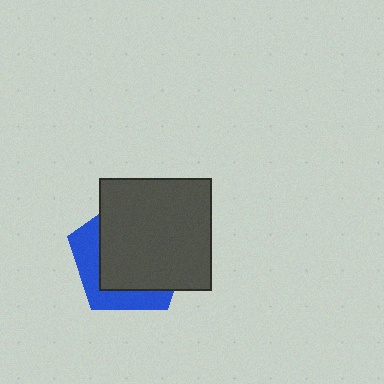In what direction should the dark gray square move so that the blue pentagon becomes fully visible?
The dark gray square should move toward the upper-right. That is the shortest direction to clear the overlap and leave the blue pentagon fully visible.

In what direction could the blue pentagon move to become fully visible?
The blue pentagon could move toward the lower-left. That would shift it out from behind the dark gray square entirely.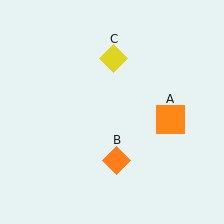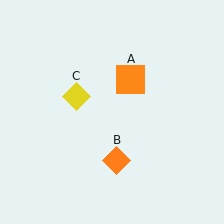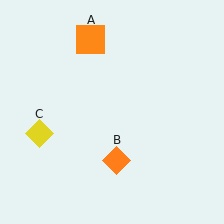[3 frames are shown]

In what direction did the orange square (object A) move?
The orange square (object A) moved up and to the left.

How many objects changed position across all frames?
2 objects changed position: orange square (object A), yellow diamond (object C).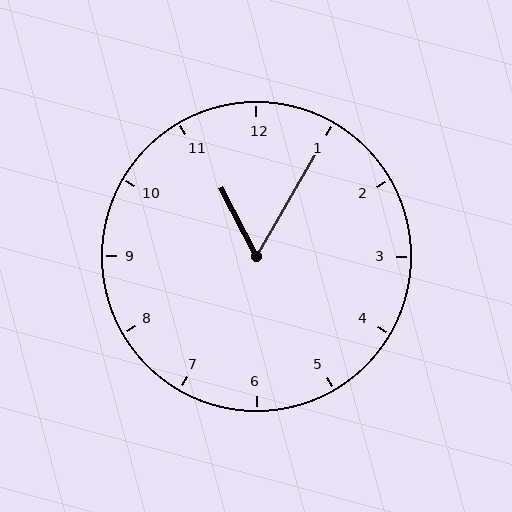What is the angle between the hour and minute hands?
Approximately 58 degrees.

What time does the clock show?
11:05.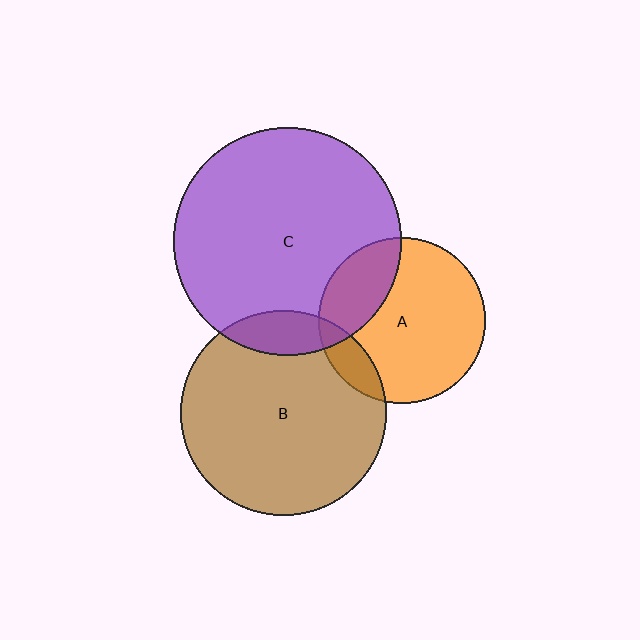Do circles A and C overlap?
Yes.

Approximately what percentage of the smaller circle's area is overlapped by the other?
Approximately 25%.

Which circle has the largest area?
Circle C (purple).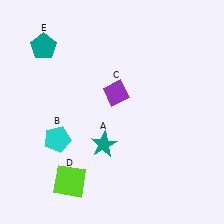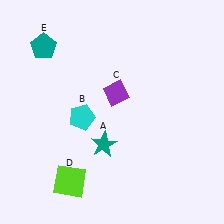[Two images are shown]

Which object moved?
The cyan pentagon (B) moved right.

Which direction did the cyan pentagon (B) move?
The cyan pentagon (B) moved right.